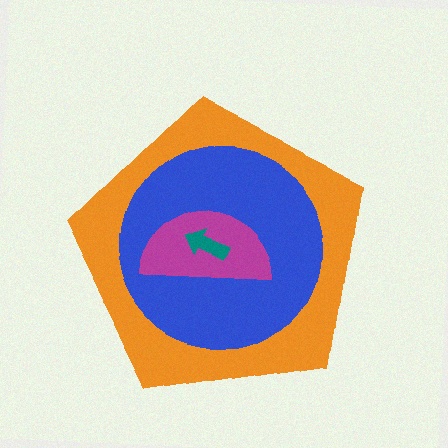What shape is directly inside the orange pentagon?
The blue circle.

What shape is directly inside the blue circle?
The magenta semicircle.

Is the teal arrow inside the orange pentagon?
Yes.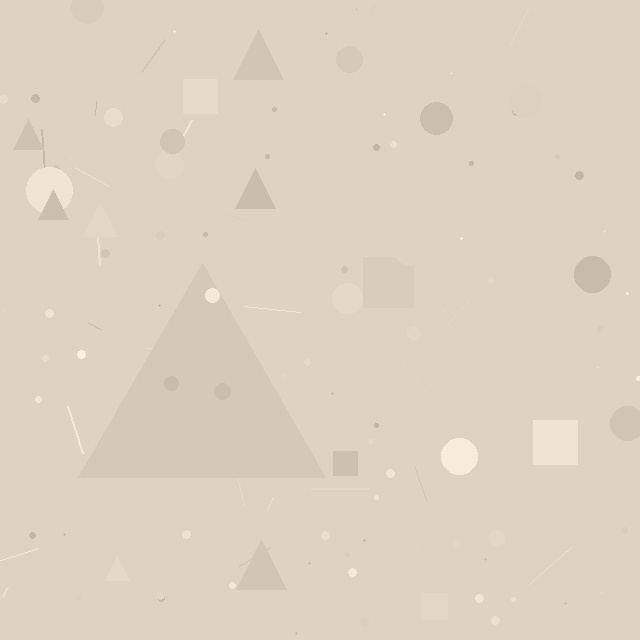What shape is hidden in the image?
A triangle is hidden in the image.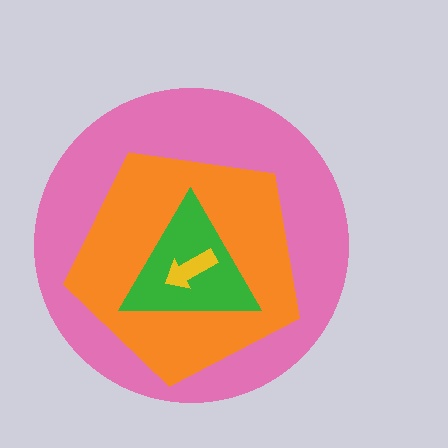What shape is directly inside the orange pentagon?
The green triangle.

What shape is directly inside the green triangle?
The yellow arrow.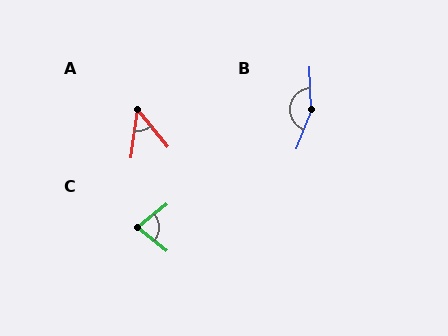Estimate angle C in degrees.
Approximately 77 degrees.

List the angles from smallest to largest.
A (47°), C (77°), B (156°).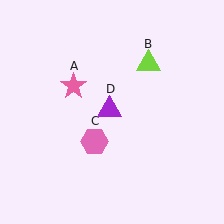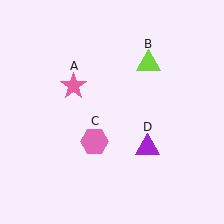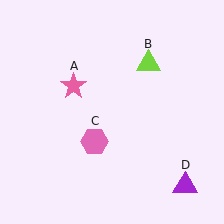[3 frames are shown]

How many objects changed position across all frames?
1 object changed position: purple triangle (object D).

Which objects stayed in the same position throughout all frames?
Pink star (object A) and lime triangle (object B) and pink hexagon (object C) remained stationary.